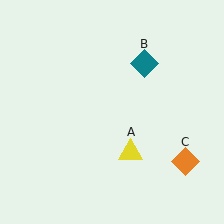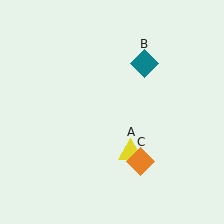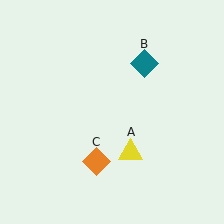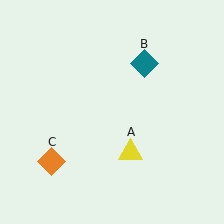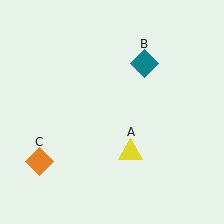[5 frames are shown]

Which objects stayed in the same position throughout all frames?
Yellow triangle (object A) and teal diamond (object B) remained stationary.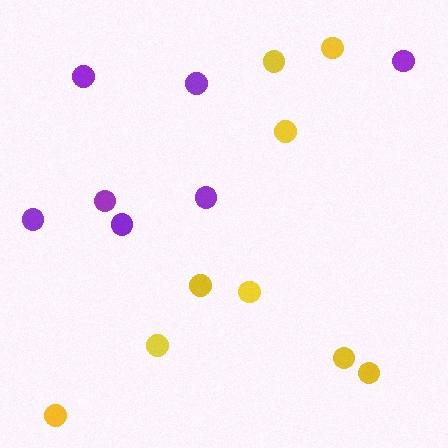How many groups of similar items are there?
There are 2 groups: one group of yellow circles (9) and one group of purple circles (7).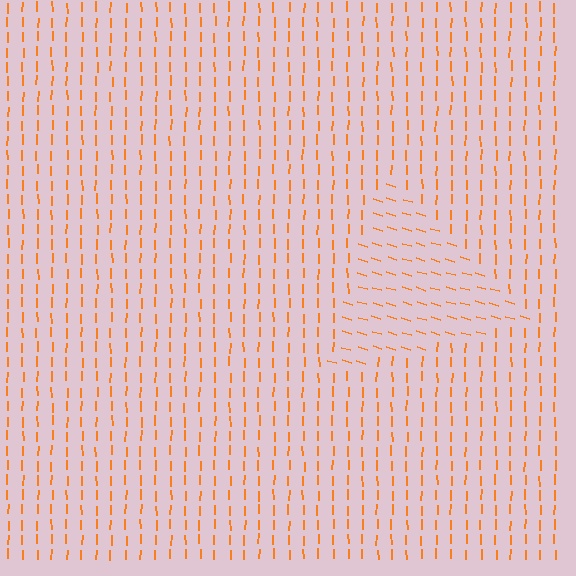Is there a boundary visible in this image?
Yes, there is a texture boundary formed by a change in line orientation.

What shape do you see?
I see a triangle.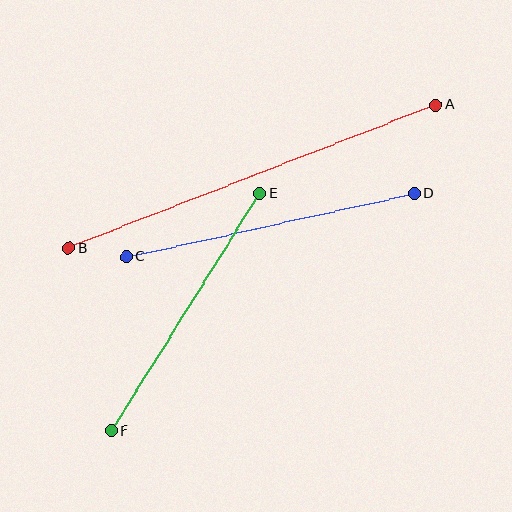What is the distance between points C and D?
The distance is approximately 295 pixels.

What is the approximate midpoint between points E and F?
The midpoint is at approximately (186, 312) pixels.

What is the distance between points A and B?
The distance is approximately 394 pixels.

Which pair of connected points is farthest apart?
Points A and B are farthest apart.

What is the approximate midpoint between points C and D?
The midpoint is at approximately (270, 225) pixels.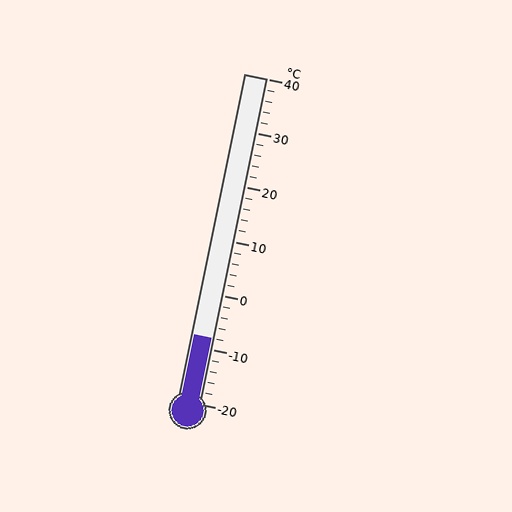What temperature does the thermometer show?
The thermometer shows approximately -8°C.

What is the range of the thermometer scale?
The thermometer scale ranges from -20°C to 40°C.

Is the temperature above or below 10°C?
The temperature is below 10°C.